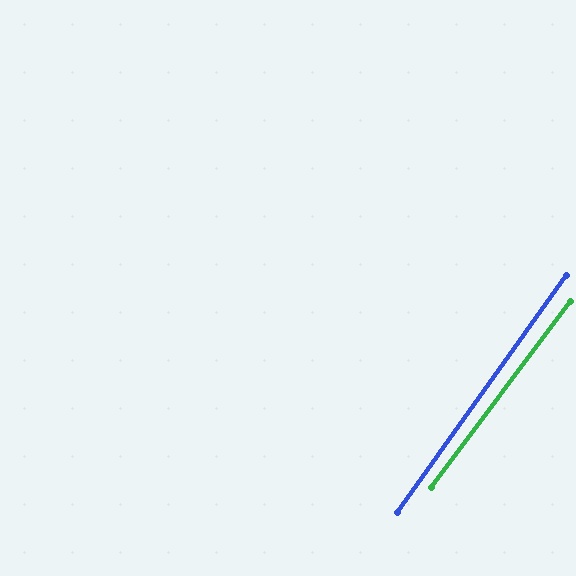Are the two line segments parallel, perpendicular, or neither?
Parallel — their directions differ by only 1.4°.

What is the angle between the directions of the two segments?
Approximately 1 degree.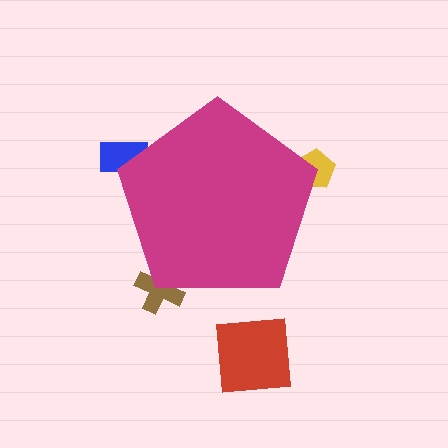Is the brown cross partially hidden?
Yes, the brown cross is partially hidden behind the magenta pentagon.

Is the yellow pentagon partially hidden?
Yes, the yellow pentagon is partially hidden behind the magenta pentagon.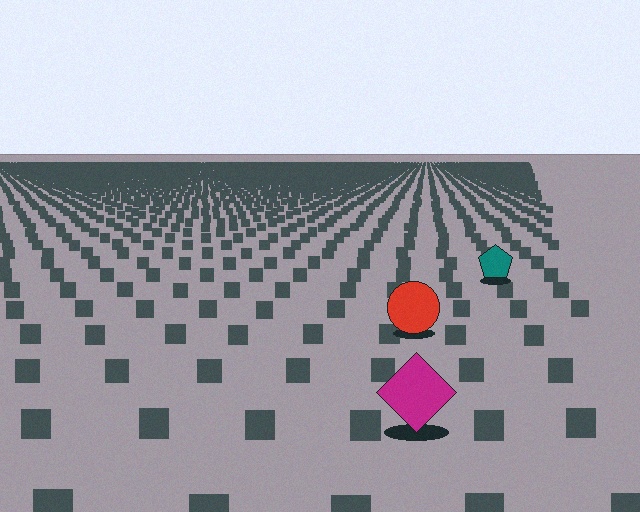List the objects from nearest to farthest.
From nearest to farthest: the magenta diamond, the red circle, the teal pentagon.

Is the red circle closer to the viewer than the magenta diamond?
No. The magenta diamond is closer — you can tell from the texture gradient: the ground texture is coarser near it.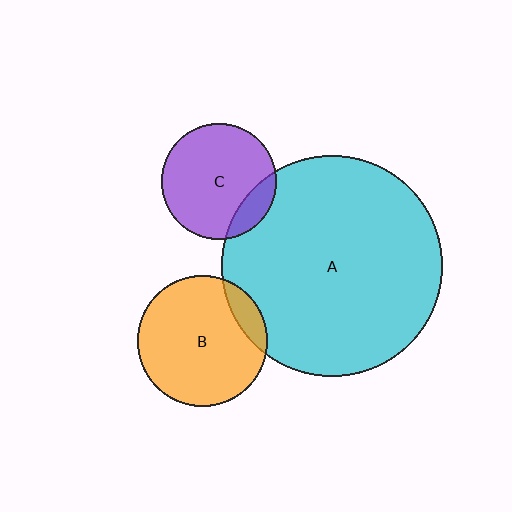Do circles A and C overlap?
Yes.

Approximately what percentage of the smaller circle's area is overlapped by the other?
Approximately 15%.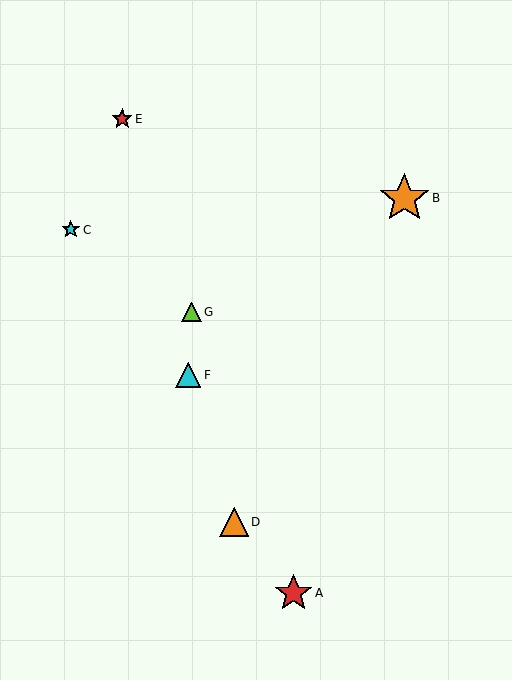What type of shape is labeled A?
Shape A is a red star.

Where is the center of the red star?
The center of the red star is at (122, 119).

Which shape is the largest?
The orange star (labeled B) is the largest.